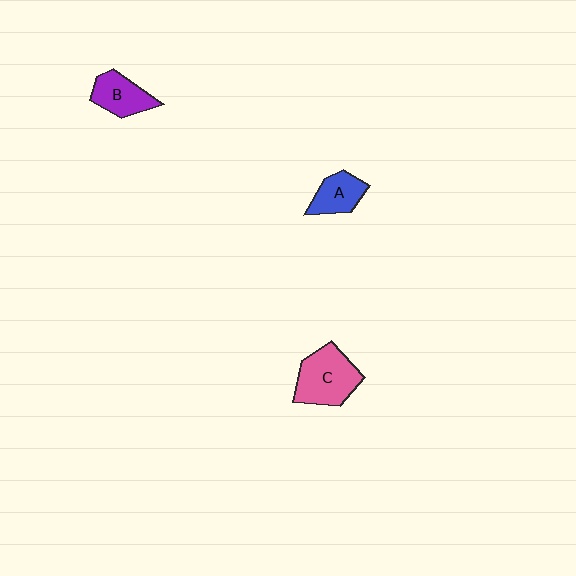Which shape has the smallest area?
Shape A (blue).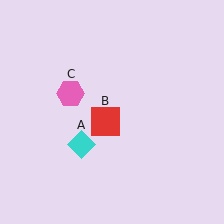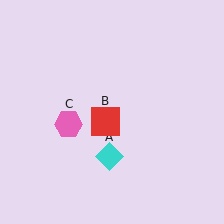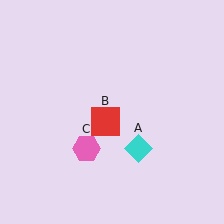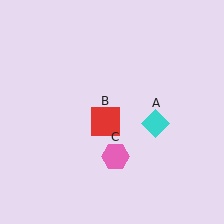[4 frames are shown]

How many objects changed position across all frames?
2 objects changed position: cyan diamond (object A), pink hexagon (object C).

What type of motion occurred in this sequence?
The cyan diamond (object A), pink hexagon (object C) rotated counterclockwise around the center of the scene.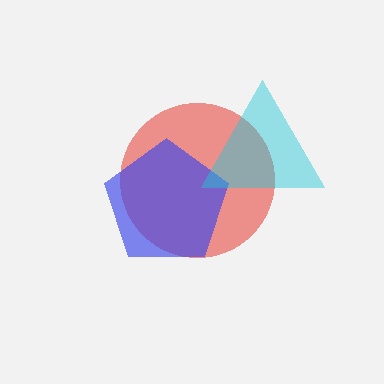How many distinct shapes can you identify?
There are 3 distinct shapes: a red circle, a blue pentagon, a cyan triangle.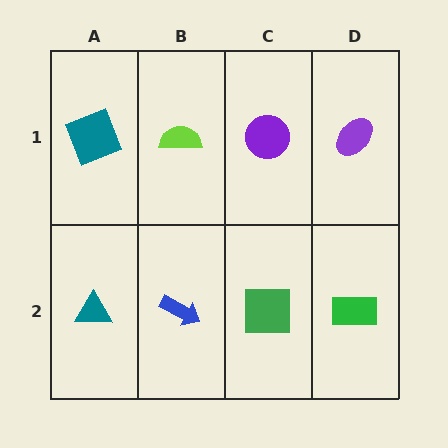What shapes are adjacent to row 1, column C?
A green square (row 2, column C), a lime semicircle (row 1, column B), a purple ellipse (row 1, column D).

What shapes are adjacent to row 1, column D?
A green rectangle (row 2, column D), a purple circle (row 1, column C).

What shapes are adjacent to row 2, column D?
A purple ellipse (row 1, column D), a green square (row 2, column C).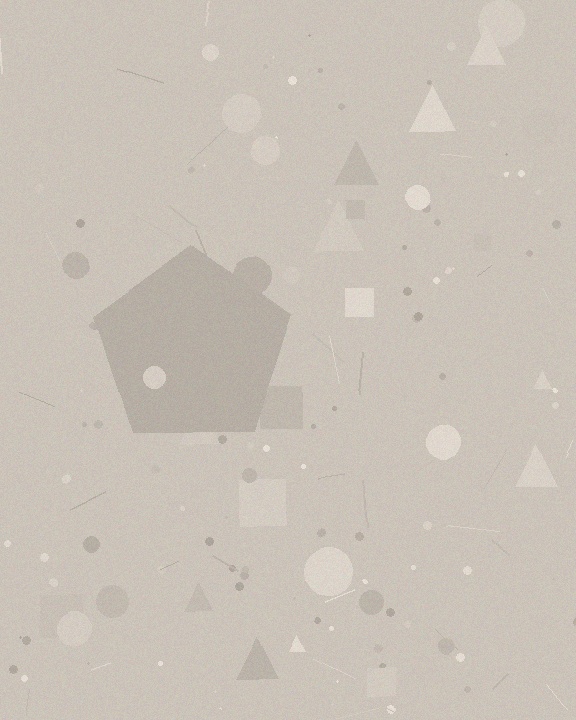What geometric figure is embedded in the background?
A pentagon is embedded in the background.